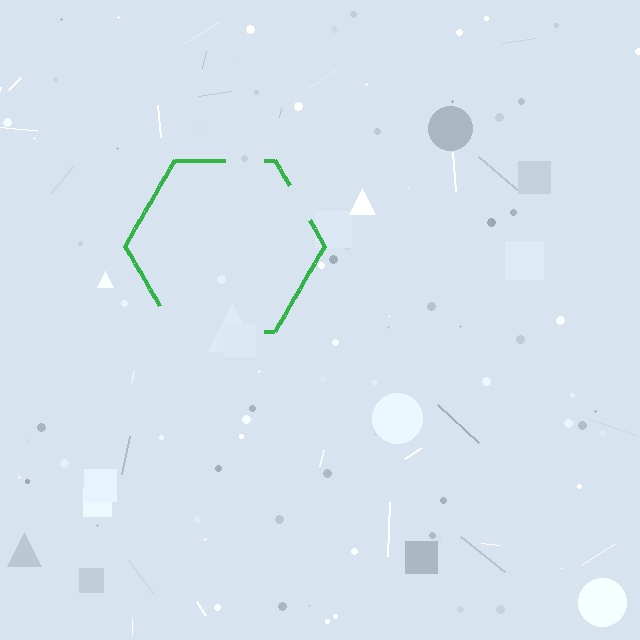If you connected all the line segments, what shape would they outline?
They would outline a hexagon.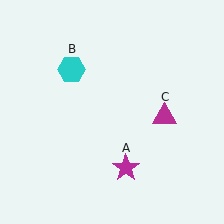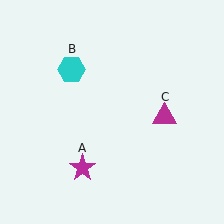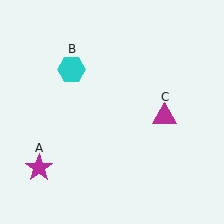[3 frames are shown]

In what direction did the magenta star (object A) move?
The magenta star (object A) moved left.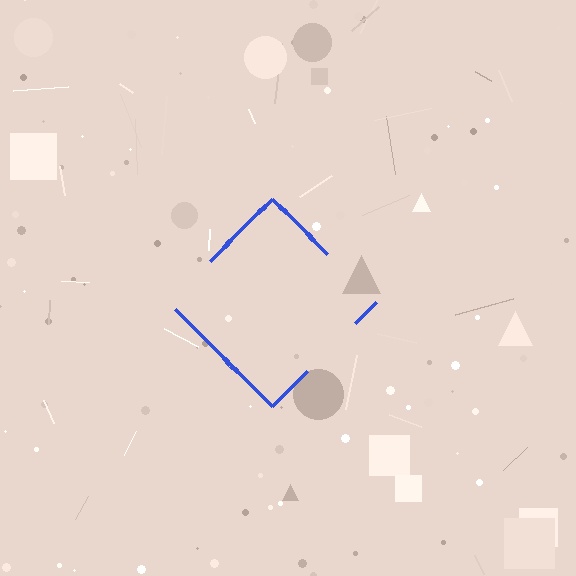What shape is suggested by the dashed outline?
The dashed outline suggests a diamond.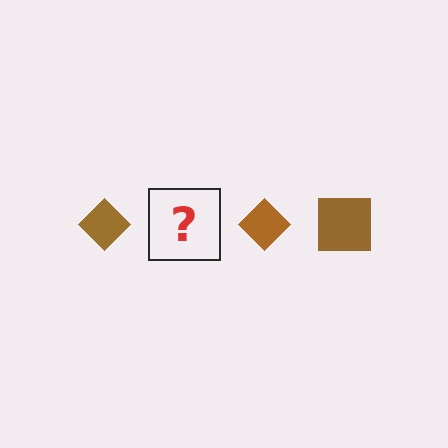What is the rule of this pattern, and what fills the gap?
The rule is that the pattern cycles through diamond, square shapes in brown. The gap should be filled with a brown square.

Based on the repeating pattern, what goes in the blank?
The blank should be a brown square.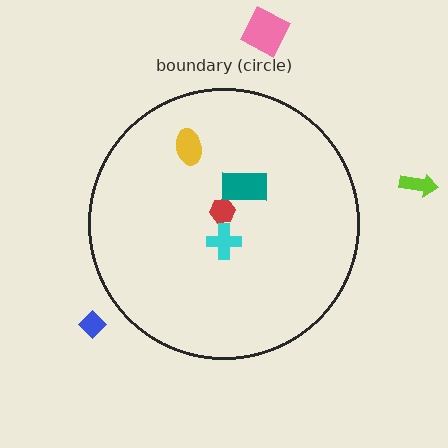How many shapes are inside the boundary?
4 inside, 3 outside.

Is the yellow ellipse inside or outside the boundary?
Inside.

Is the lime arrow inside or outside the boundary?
Outside.